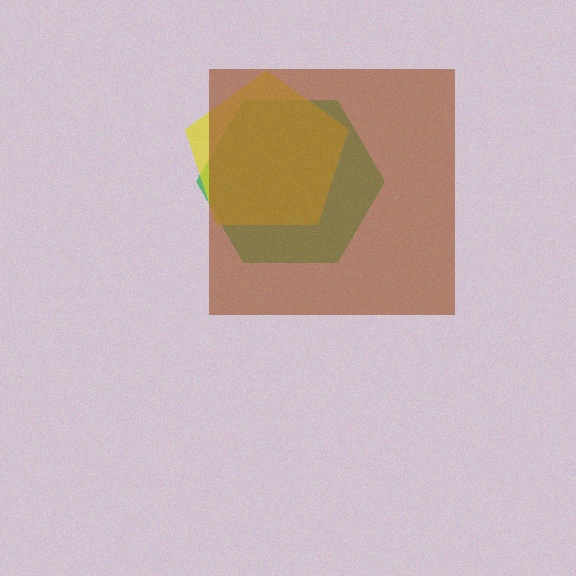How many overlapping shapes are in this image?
There are 3 overlapping shapes in the image.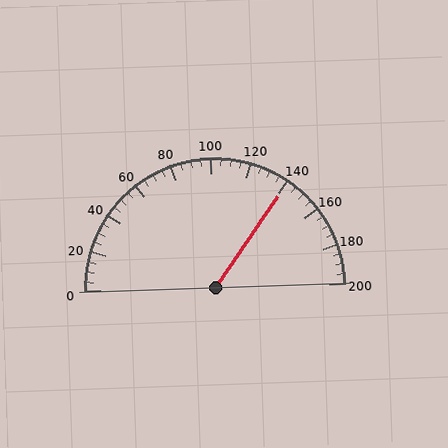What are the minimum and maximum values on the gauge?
The gauge ranges from 0 to 200.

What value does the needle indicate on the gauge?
The needle indicates approximately 140.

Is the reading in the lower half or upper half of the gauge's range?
The reading is in the upper half of the range (0 to 200).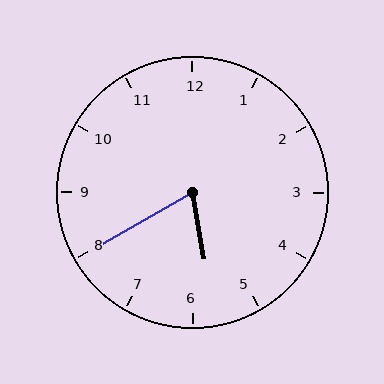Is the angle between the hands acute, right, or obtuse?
It is acute.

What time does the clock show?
5:40.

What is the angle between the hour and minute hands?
Approximately 70 degrees.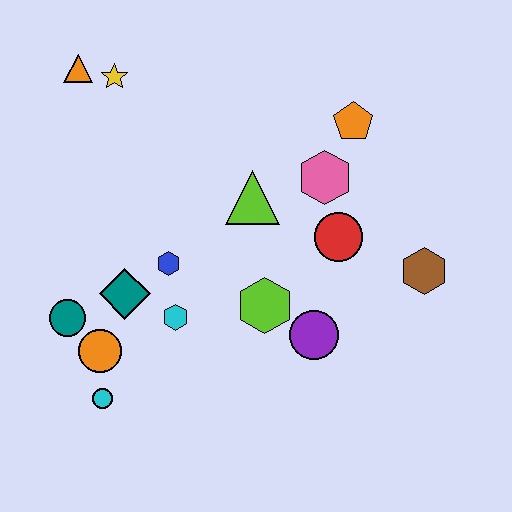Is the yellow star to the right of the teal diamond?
No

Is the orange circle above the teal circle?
No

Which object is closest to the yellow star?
The orange triangle is closest to the yellow star.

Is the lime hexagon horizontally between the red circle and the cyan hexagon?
Yes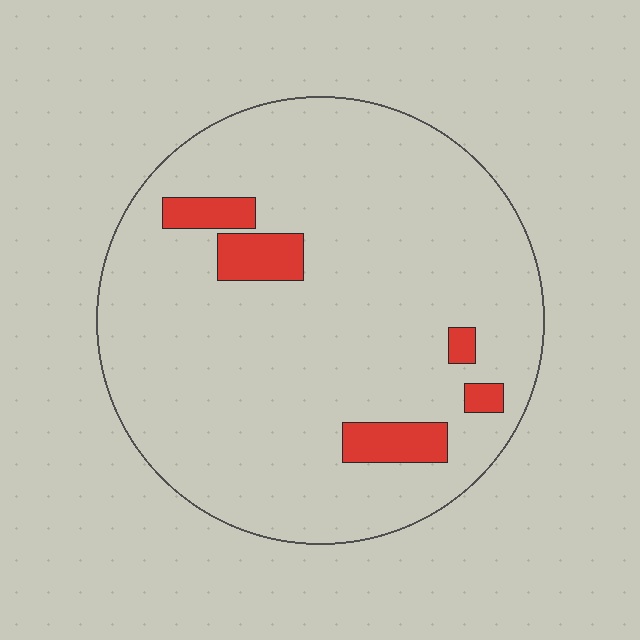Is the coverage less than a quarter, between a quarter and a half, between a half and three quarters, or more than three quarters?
Less than a quarter.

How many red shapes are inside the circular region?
5.